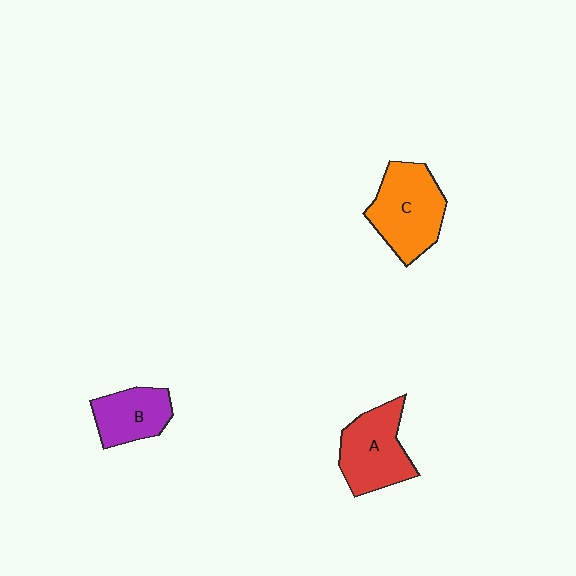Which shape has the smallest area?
Shape B (purple).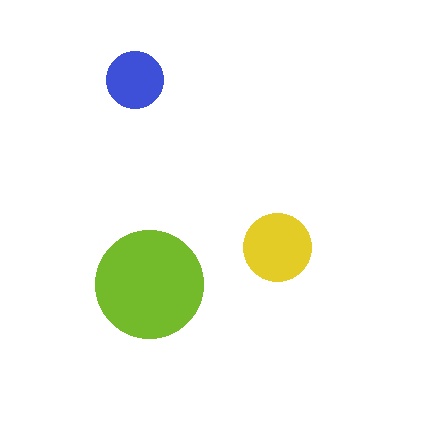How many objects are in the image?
There are 3 objects in the image.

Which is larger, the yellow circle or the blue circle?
The yellow one.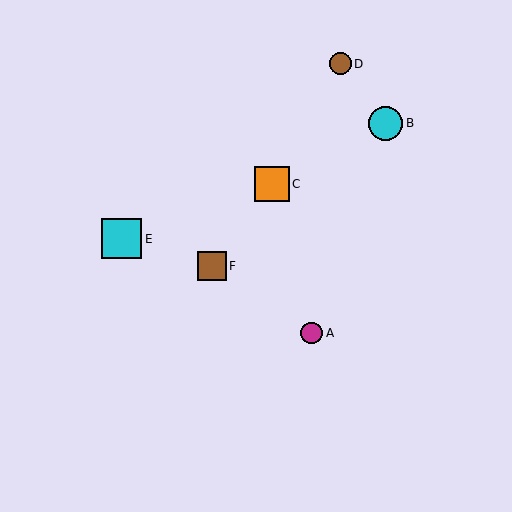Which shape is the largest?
The cyan square (labeled E) is the largest.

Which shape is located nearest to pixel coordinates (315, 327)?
The magenta circle (labeled A) at (312, 333) is nearest to that location.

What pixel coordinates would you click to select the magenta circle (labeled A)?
Click at (312, 333) to select the magenta circle A.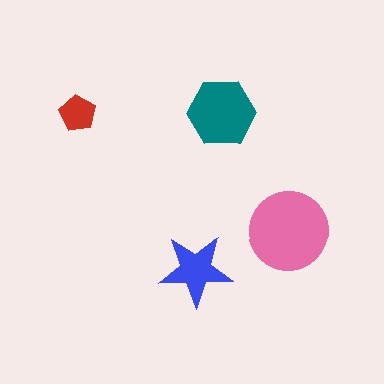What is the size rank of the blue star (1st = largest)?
3rd.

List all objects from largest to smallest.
The pink circle, the teal hexagon, the blue star, the red pentagon.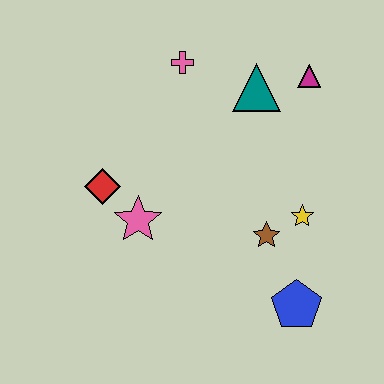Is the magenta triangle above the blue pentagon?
Yes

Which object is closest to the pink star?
The red diamond is closest to the pink star.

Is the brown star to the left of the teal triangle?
No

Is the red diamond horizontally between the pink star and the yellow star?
No